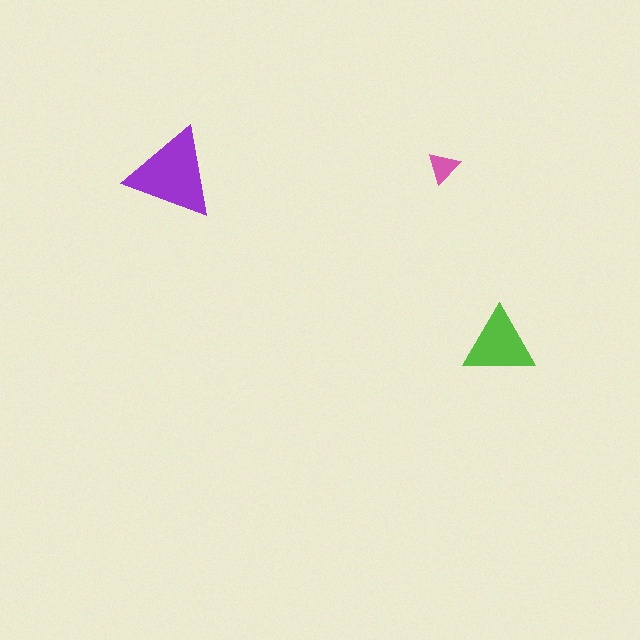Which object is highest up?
The pink triangle is topmost.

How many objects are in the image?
There are 3 objects in the image.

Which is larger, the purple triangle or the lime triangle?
The purple one.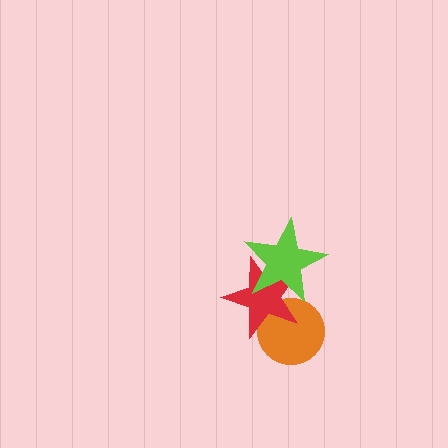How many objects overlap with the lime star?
2 objects overlap with the lime star.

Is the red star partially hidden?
Yes, it is partially covered by another shape.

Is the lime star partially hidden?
No, no other shape covers it.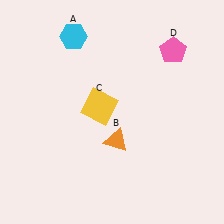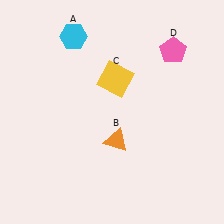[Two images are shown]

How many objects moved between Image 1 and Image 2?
1 object moved between the two images.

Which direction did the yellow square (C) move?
The yellow square (C) moved up.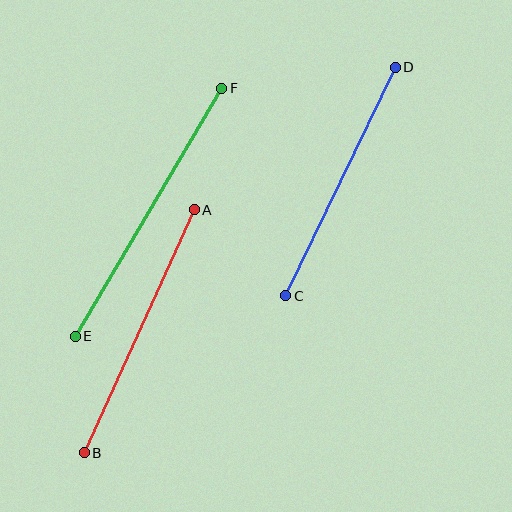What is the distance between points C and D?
The distance is approximately 253 pixels.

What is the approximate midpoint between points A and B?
The midpoint is at approximately (139, 331) pixels.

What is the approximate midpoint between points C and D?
The midpoint is at approximately (340, 181) pixels.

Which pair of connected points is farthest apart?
Points E and F are farthest apart.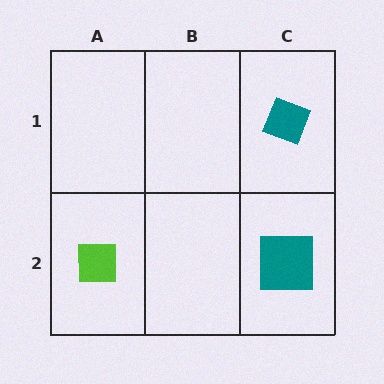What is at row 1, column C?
A teal diamond.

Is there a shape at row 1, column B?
No, that cell is empty.